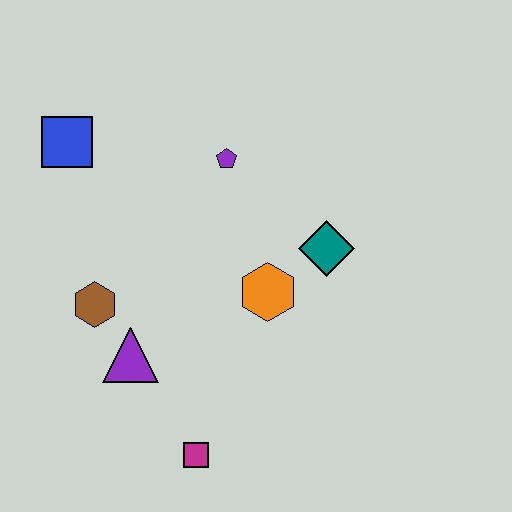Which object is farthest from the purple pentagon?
The magenta square is farthest from the purple pentagon.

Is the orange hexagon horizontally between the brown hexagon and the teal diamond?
Yes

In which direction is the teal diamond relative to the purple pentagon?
The teal diamond is to the right of the purple pentagon.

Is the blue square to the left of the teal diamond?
Yes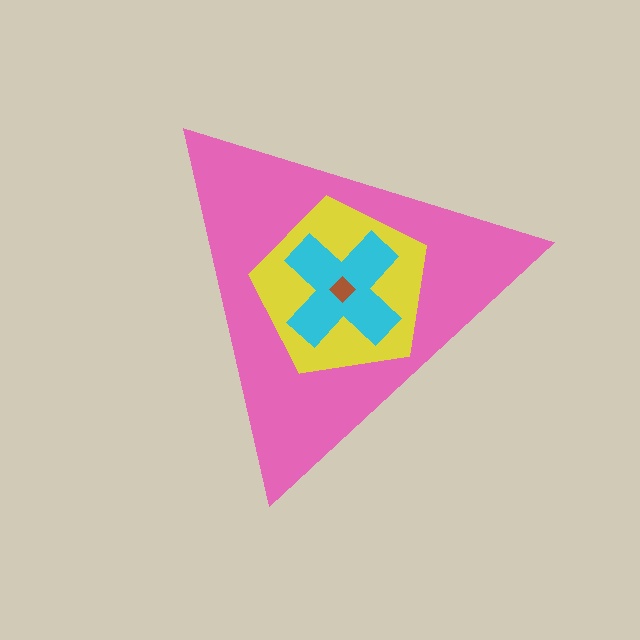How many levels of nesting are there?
4.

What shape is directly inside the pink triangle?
The yellow pentagon.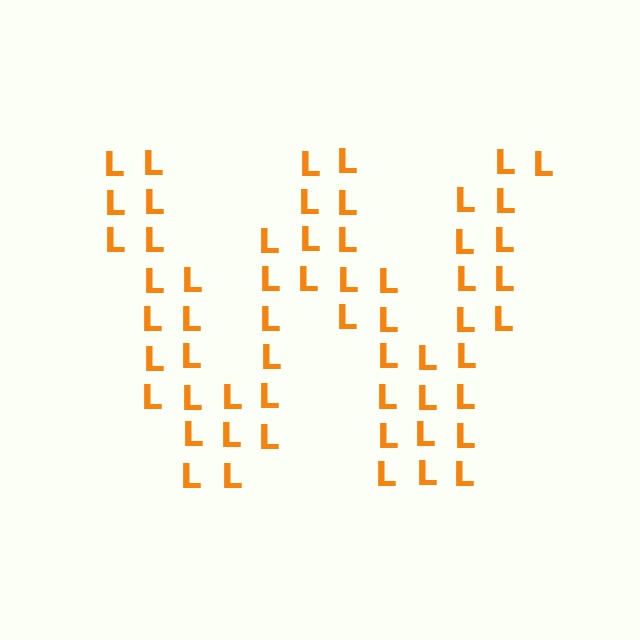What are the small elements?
The small elements are letter L's.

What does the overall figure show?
The overall figure shows the letter W.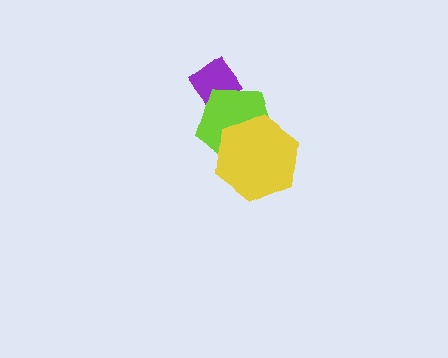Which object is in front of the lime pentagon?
The yellow hexagon is in front of the lime pentagon.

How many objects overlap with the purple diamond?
1 object overlaps with the purple diamond.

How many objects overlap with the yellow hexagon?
1 object overlaps with the yellow hexagon.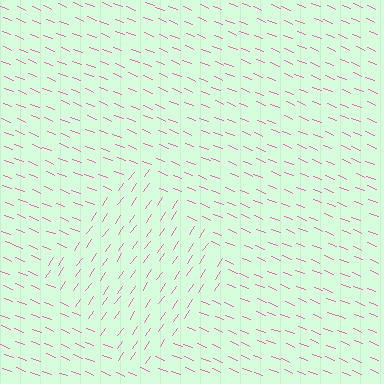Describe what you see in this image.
The image is filled with small pink line segments. A diamond region in the image has lines oriented differently from the surrounding lines, creating a visible texture boundary.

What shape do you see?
I see a diamond.